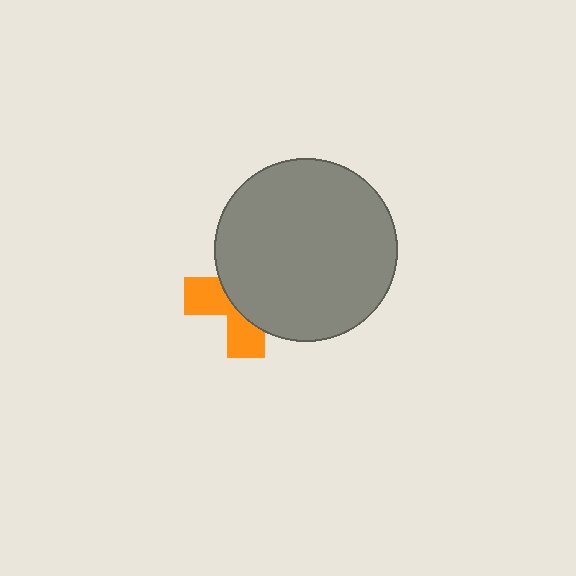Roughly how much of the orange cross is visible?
A small part of it is visible (roughly 38%).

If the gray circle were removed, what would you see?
You would see the complete orange cross.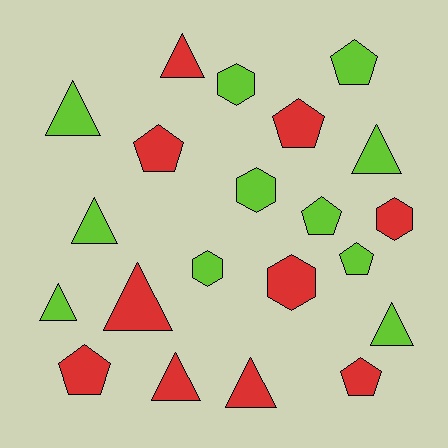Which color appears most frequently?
Lime, with 11 objects.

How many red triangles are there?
There are 4 red triangles.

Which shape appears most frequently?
Triangle, with 9 objects.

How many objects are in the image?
There are 21 objects.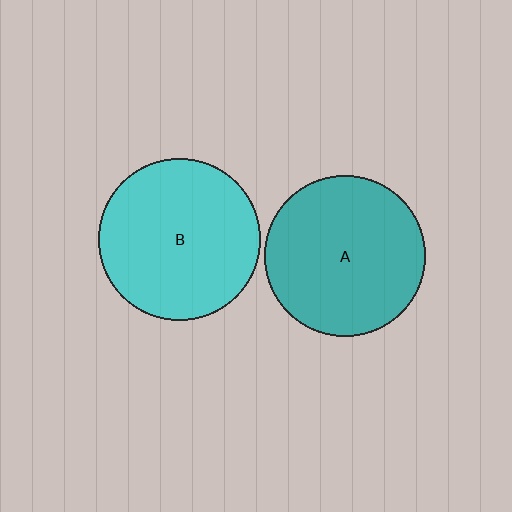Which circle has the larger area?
Circle B (cyan).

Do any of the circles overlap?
No, none of the circles overlap.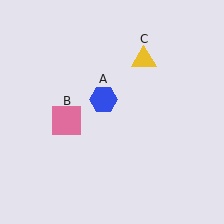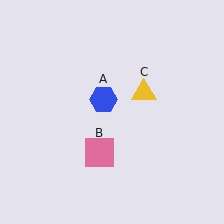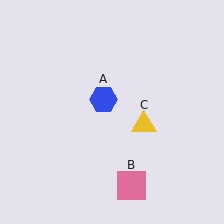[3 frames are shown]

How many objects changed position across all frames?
2 objects changed position: pink square (object B), yellow triangle (object C).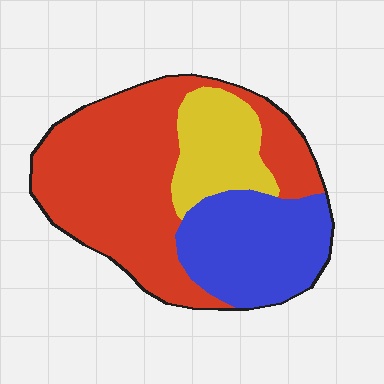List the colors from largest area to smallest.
From largest to smallest: red, blue, yellow.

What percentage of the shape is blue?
Blue covers about 30% of the shape.